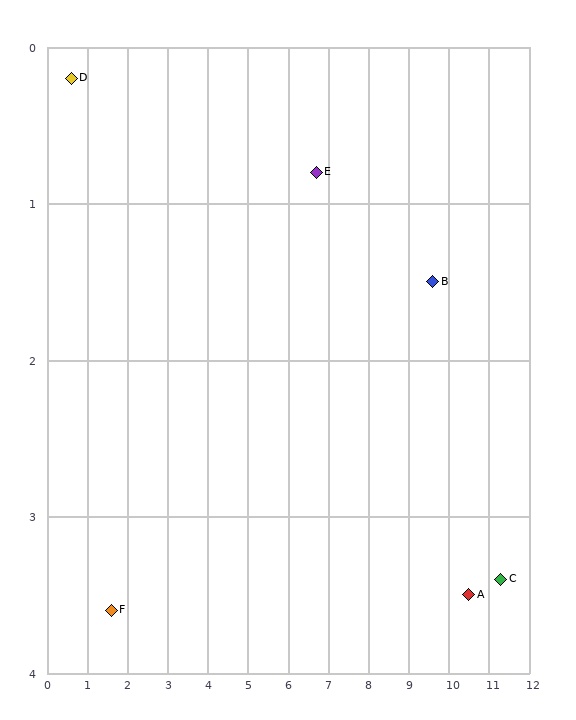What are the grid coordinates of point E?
Point E is at approximately (6.7, 0.8).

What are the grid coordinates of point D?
Point D is at approximately (0.6, 0.2).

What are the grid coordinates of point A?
Point A is at approximately (10.5, 3.5).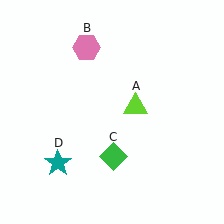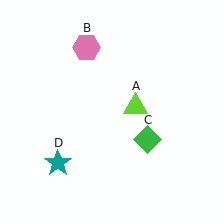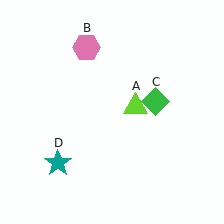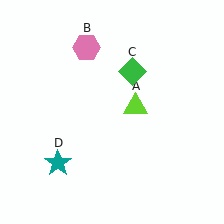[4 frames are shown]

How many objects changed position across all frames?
1 object changed position: green diamond (object C).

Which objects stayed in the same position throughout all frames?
Lime triangle (object A) and pink hexagon (object B) and teal star (object D) remained stationary.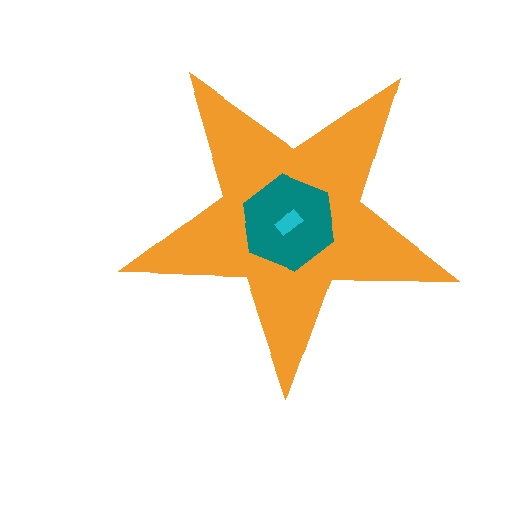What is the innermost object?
The cyan rectangle.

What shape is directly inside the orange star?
The teal hexagon.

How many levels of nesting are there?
3.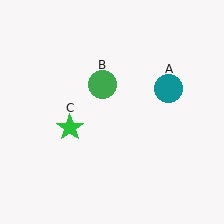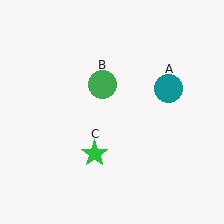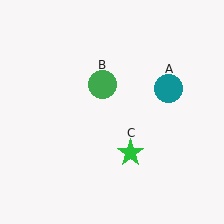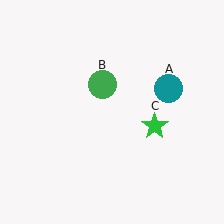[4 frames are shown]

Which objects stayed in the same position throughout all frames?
Teal circle (object A) and green circle (object B) remained stationary.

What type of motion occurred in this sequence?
The green star (object C) rotated counterclockwise around the center of the scene.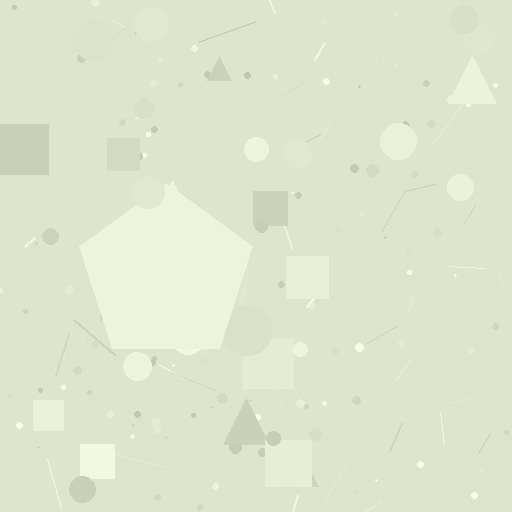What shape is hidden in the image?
A pentagon is hidden in the image.